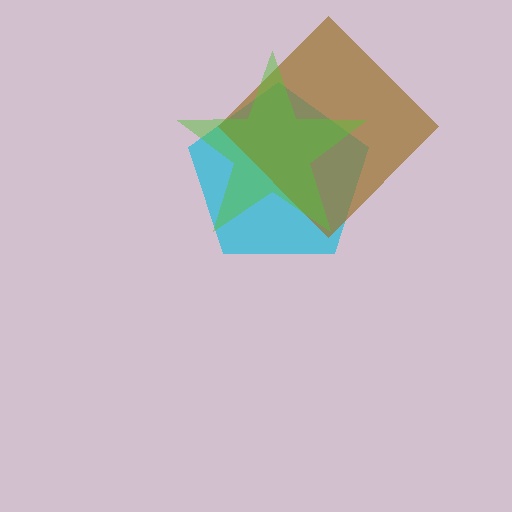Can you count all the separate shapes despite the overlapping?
Yes, there are 3 separate shapes.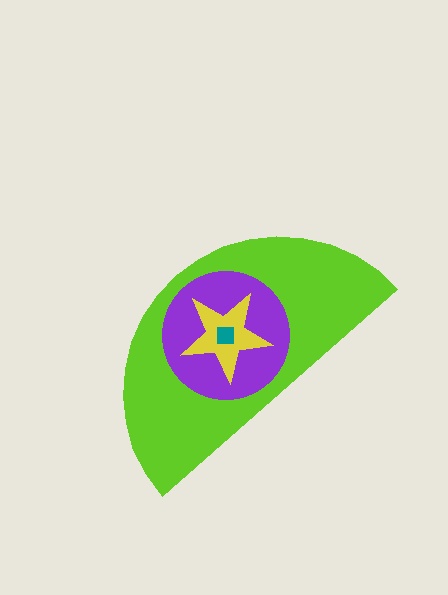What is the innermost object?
The teal square.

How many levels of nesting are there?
4.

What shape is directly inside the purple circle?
The yellow star.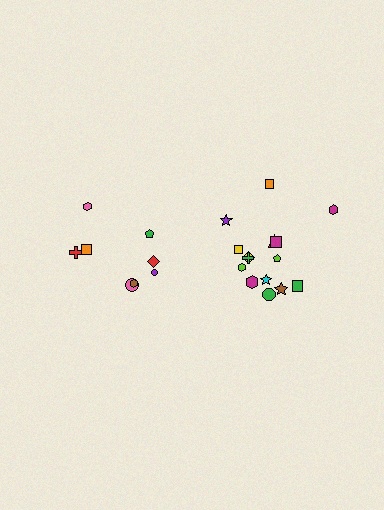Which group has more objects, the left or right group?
The right group.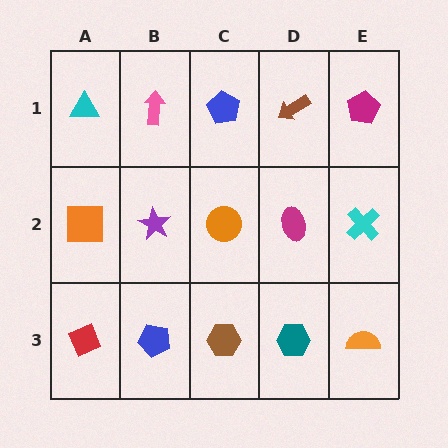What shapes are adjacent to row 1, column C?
An orange circle (row 2, column C), a pink arrow (row 1, column B), a brown arrow (row 1, column D).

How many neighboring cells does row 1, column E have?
2.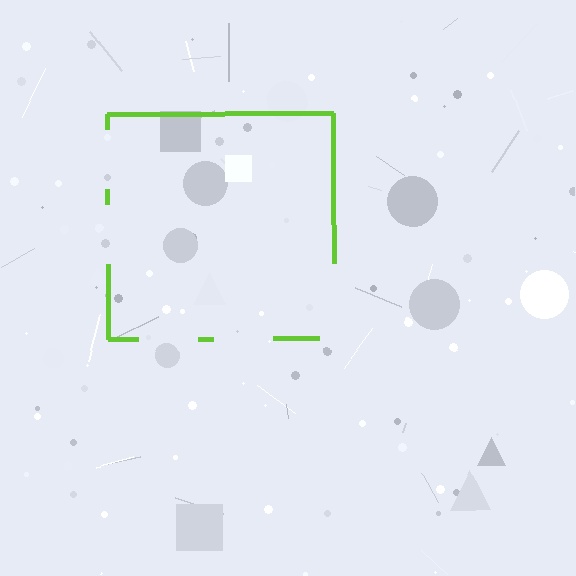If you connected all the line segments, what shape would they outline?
They would outline a square.